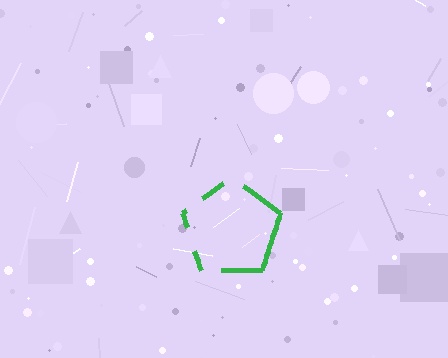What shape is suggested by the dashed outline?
The dashed outline suggests a pentagon.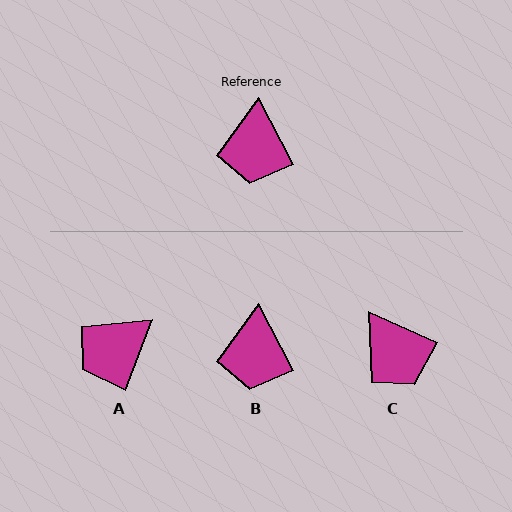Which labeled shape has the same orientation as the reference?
B.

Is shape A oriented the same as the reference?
No, it is off by about 49 degrees.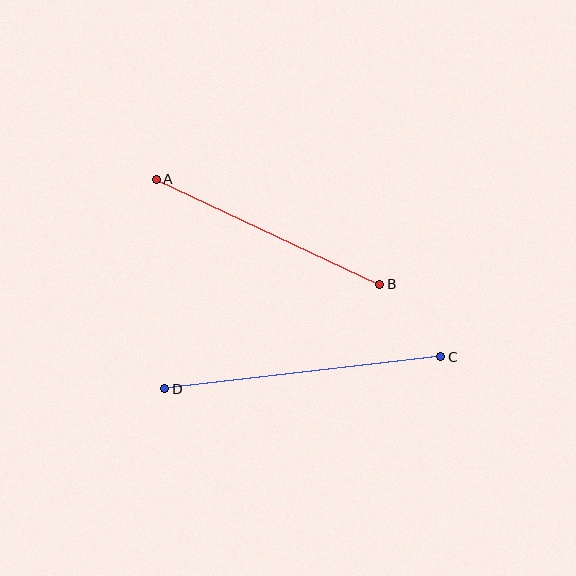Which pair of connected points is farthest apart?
Points C and D are farthest apart.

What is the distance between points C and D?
The distance is approximately 277 pixels.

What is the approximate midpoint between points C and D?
The midpoint is at approximately (303, 373) pixels.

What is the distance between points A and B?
The distance is approximately 247 pixels.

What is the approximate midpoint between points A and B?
The midpoint is at approximately (268, 232) pixels.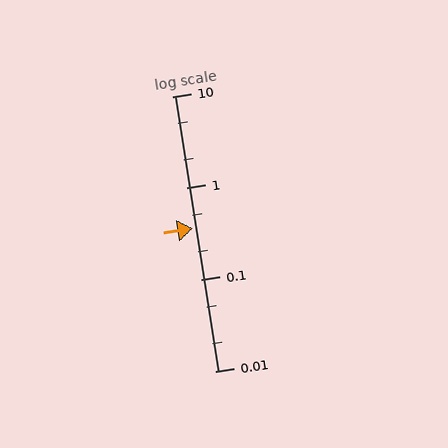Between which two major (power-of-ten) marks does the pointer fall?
The pointer is between 0.1 and 1.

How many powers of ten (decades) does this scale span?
The scale spans 3 decades, from 0.01 to 10.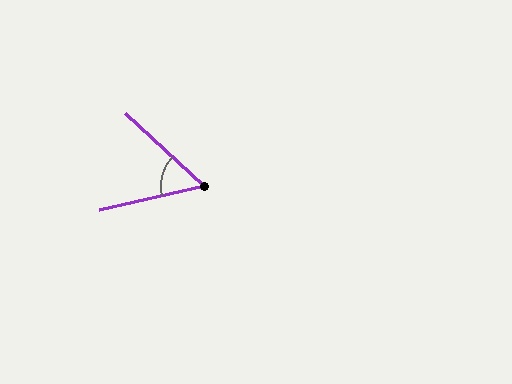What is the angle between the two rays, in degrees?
Approximately 55 degrees.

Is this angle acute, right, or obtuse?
It is acute.